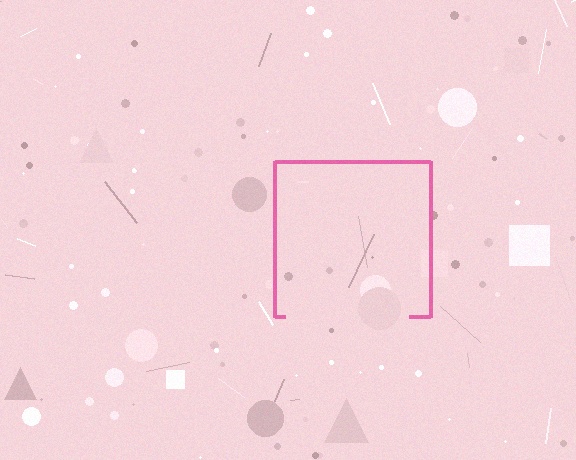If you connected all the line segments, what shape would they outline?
They would outline a square.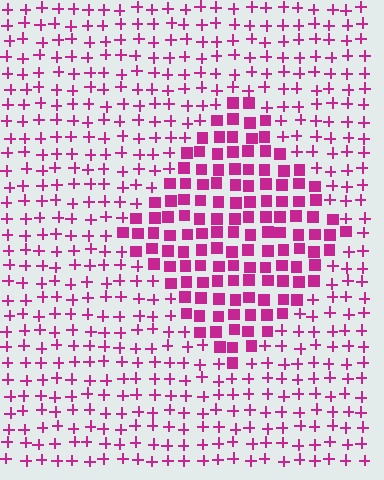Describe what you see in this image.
The image is filled with small magenta elements arranged in a uniform grid. A diamond-shaped region contains squares, while the surrounding area contains plus signs. The boundary is defined purely by the change in element shape.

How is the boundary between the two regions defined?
The boundary is defined by a change in element shape: squares inside vs. plus signs outside. All elements share the same color and spacing.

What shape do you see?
I see a diamond.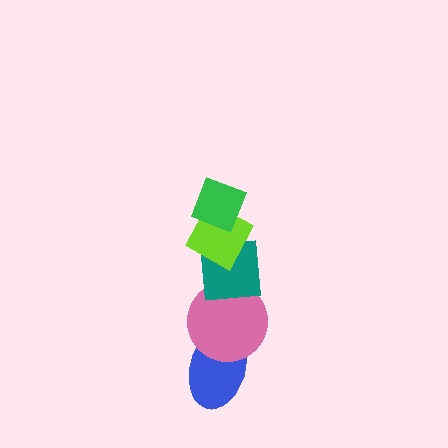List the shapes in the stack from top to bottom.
From top to bottom: the green diamond, the lime diamond, the teal square, the pink circle, the blue ellipse.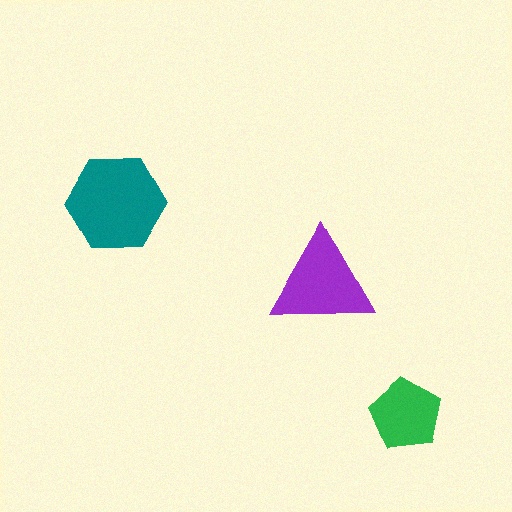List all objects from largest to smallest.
The teal hexagon, the purple triangle, the green pentagon.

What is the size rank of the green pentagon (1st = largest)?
3rd.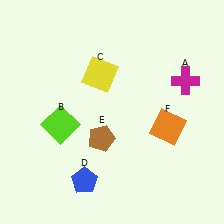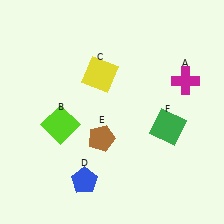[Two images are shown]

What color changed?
The square (F) changed from orange in Image 1 to green in Image 2.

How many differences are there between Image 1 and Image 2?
There is 1 difference between the two images.